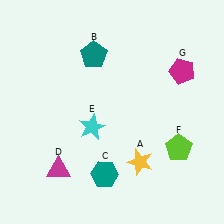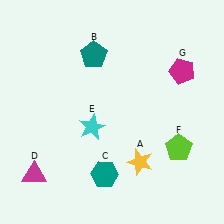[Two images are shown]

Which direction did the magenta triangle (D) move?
The magenta triangle (D) moved left.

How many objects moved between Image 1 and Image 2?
1 object moved between the two images.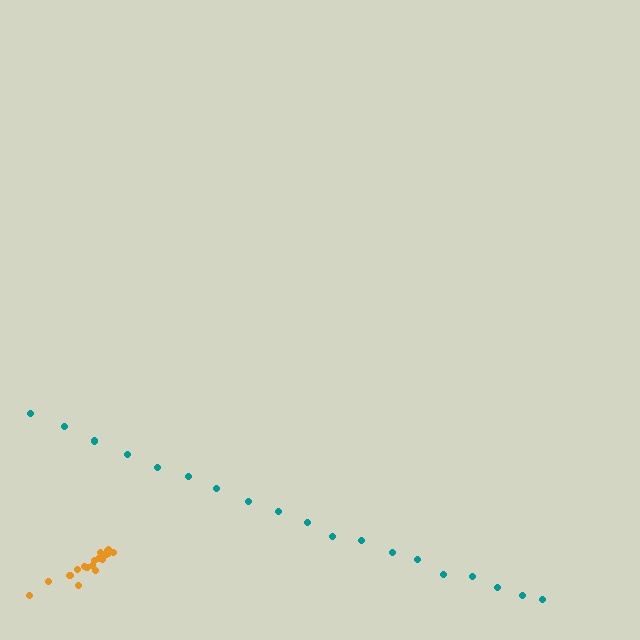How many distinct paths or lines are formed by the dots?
There are 2 distinct paths.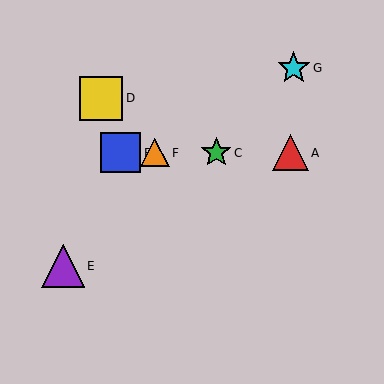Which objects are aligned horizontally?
Objects A, B, C, F are aligned horizontally.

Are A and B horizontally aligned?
Yes, both are at y≈153.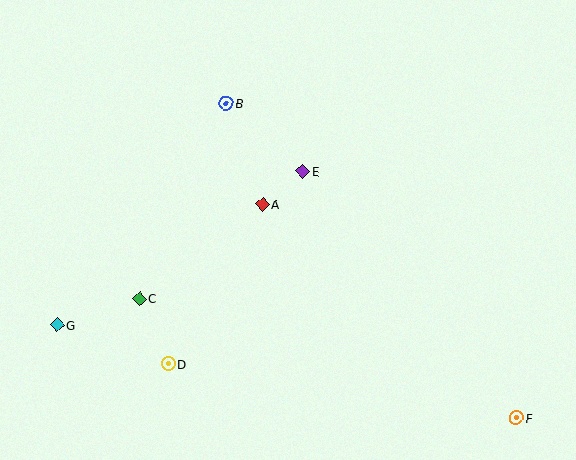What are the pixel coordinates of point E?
Point E is at (303, 172).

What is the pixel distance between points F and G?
The distance between F and G is 468 pixels.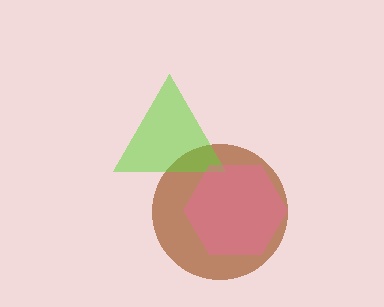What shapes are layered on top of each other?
The layered shapes are: a brown circle, a lime triangle, a pink hexagon.